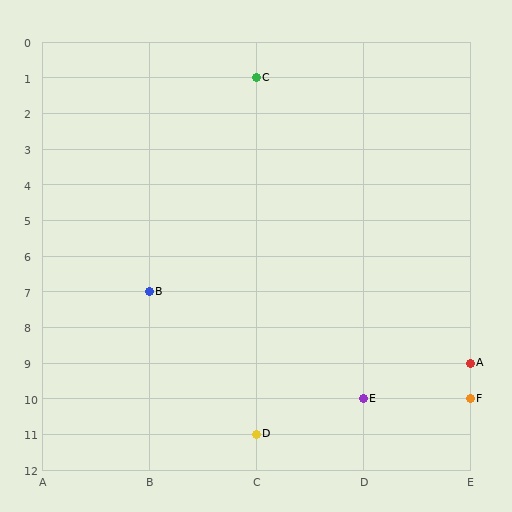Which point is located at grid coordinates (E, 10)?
Point F is at (E, 10).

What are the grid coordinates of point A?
Point A is at grid coordinates (E, 9).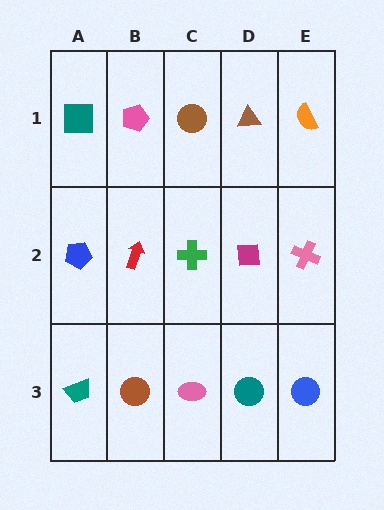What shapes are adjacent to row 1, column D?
A magenta square (row 2, column D), a brown circle (row 1, column C), an orange semicircle (row 1, column E).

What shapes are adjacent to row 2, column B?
A pink pentagon (row 1, column B), a brown circle (row 3, column B), a blue pentagon (row 2, column A), a green cross (row 2, column C).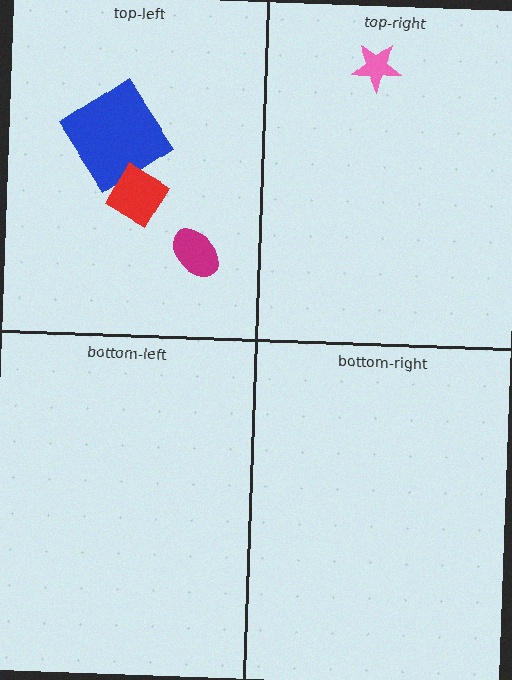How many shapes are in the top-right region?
1.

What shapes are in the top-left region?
The blue diamond, the magenta ellipse, the red diamond.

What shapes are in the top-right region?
The pink star.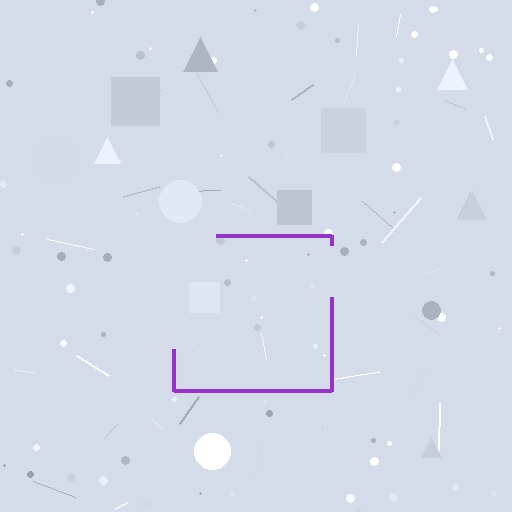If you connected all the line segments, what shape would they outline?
They would outline a square.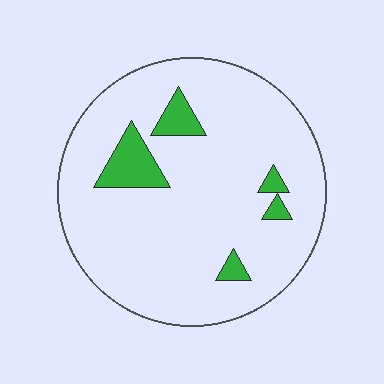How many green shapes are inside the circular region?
5.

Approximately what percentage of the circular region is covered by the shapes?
Approximately 10%.